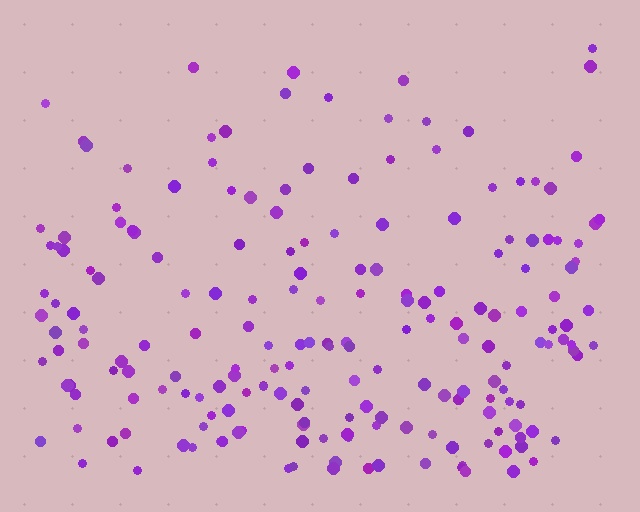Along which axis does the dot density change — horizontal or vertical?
Vertical.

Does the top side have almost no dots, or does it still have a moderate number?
Still a moderate number, just noticeably fewer than the bottom.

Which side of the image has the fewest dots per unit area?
The top.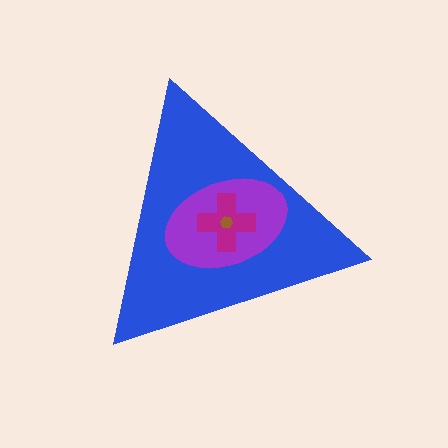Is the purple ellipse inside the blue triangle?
Yes.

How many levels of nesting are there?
4.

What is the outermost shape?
The blue triangle.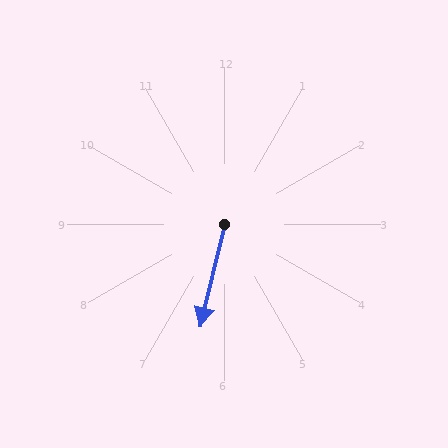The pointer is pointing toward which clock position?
Roughly 6 o'clock.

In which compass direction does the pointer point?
South.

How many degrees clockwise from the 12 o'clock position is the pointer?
Approximately 193 degrees.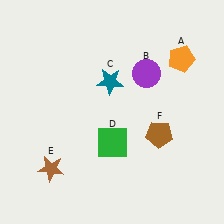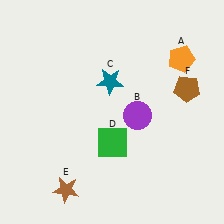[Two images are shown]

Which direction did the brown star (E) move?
The brown star (E) moved down.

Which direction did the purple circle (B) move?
The purple circle (B) moved down.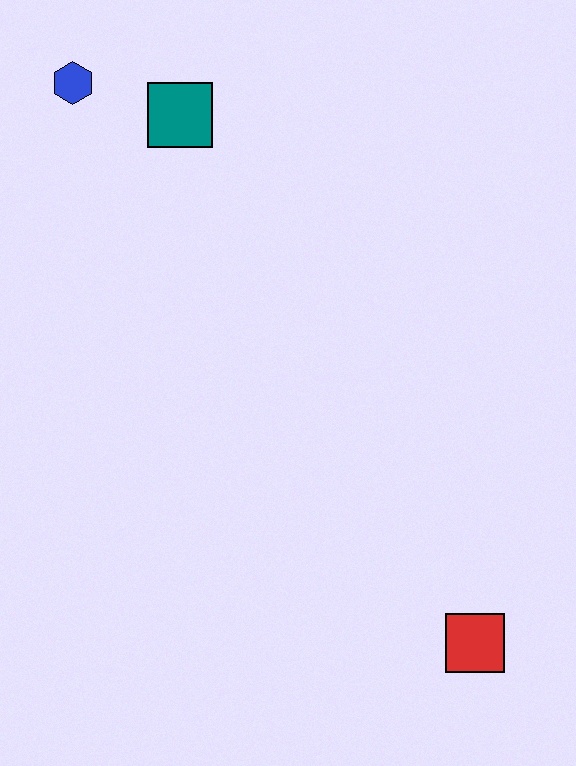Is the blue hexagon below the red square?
No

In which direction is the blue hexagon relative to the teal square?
The blue hexagon is to the left of the teal square.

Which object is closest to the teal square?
The blue hexagon is closest to the teal square.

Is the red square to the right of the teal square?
Yes